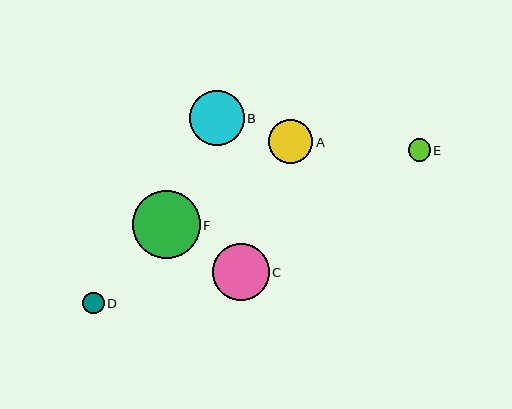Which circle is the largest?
Circle F is the largest with a size of approximately 68 pixels.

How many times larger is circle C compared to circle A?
Circle C is approximately 1.3 times the size of circle A.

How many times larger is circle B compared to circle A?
Circle B is approximately 1.2 times the size of circle A.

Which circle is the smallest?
Circle D is the smallest with a size of approximately 21 pixels.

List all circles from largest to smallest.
From largest to smallest: F, C, B, A, E, D.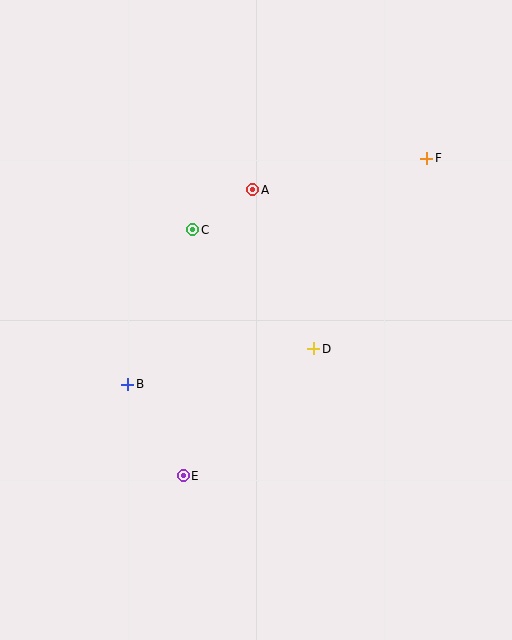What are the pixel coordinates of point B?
Point B is at (128, 384).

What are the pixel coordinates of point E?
Point E is at (183, 476).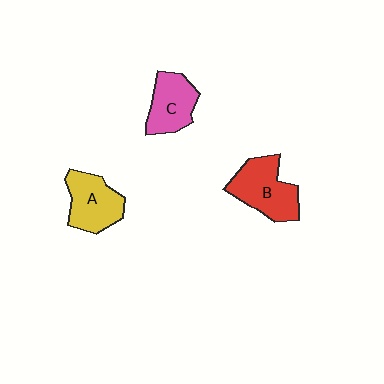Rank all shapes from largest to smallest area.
From largest to smallest: B (red), A (yellow), C (pink).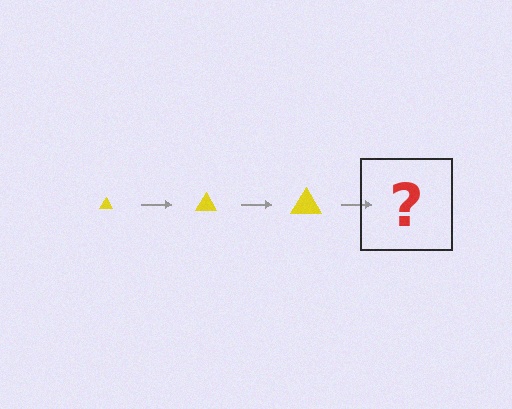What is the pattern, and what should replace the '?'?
The pattern is that the triangle gets progressively larger each step. The '?' should be a yellow triangle, larger than the previous one.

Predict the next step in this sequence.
The next step is a yellow triangle, larger than the previous one.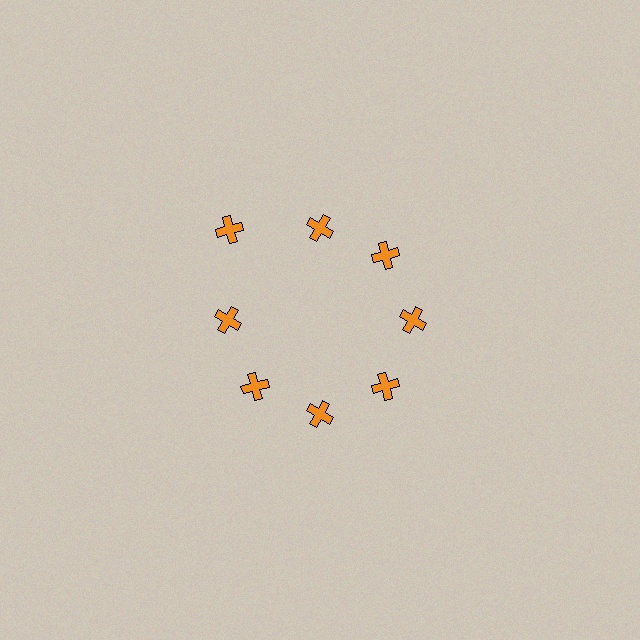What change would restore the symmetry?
The symmetry would be restored by moving it inward, back onto the ring so that all 8 crosses sit at equal angles and equal distance from the center.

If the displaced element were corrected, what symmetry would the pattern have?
It would have 8-fold rotational symmetry — the pattern would map onto itself every 45 degrees.